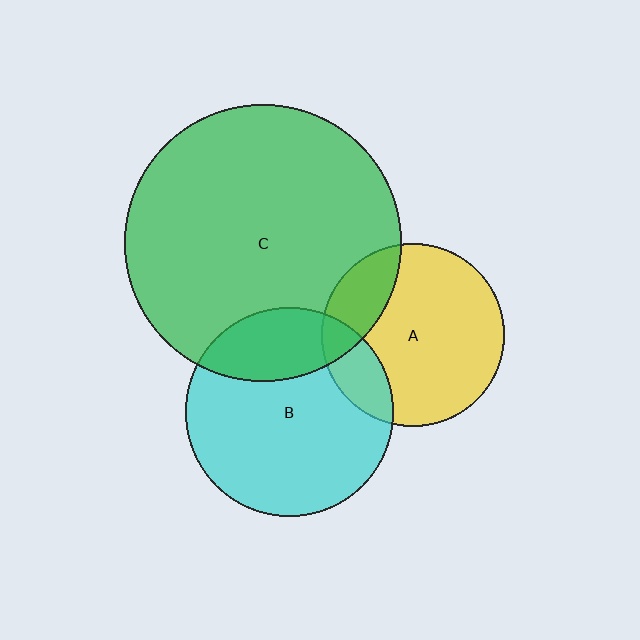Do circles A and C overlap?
Yes.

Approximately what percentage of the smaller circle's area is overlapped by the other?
Approximately 20%.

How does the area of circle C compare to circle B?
Approximately 1.8 times.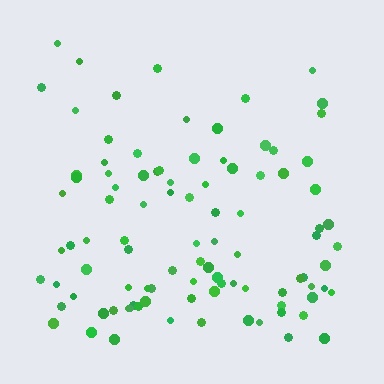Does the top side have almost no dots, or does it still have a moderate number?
Still a moderate number, just noticeably fewer than the bottom.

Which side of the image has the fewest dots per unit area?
The top.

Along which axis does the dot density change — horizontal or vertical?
Vertical.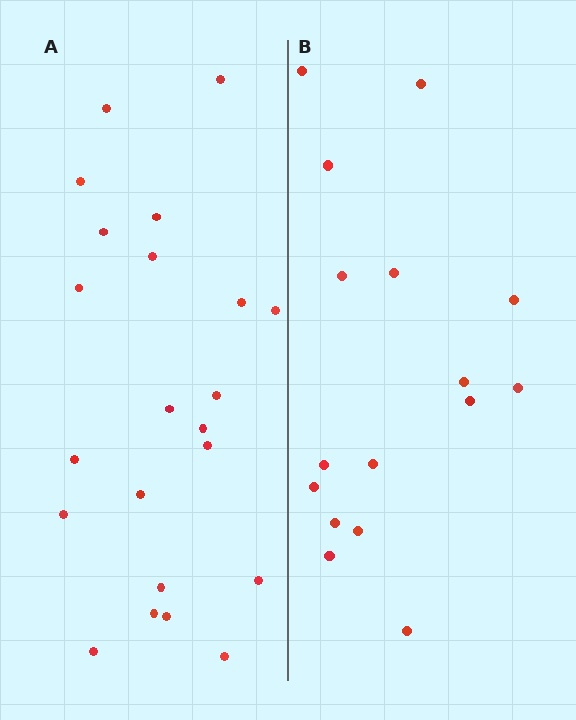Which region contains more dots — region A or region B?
Region A (the left region) has more dots.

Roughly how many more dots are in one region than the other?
Region A has about 6 more dots than region B.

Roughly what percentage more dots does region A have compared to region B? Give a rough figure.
About 40% more.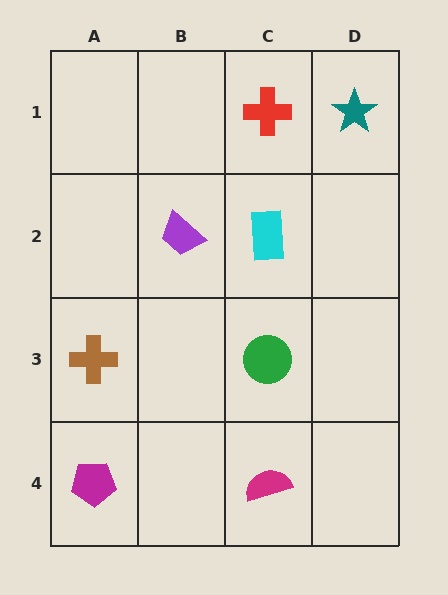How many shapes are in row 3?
2 shapes.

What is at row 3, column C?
A green circle.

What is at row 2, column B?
A purple trapezoid.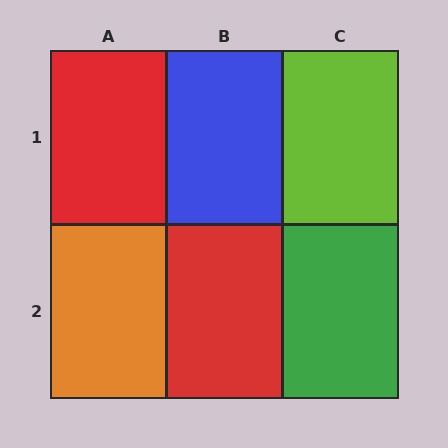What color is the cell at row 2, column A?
Orange.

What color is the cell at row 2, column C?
Green.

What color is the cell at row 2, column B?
Red.